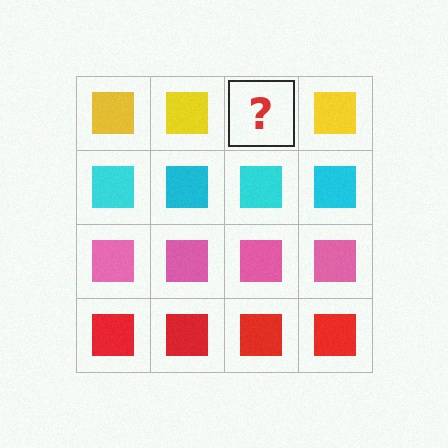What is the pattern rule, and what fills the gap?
The rule is that each row has a consistent color. The gap should be filled with a yellow square.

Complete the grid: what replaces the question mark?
The question mark should be replaced with a yellow square.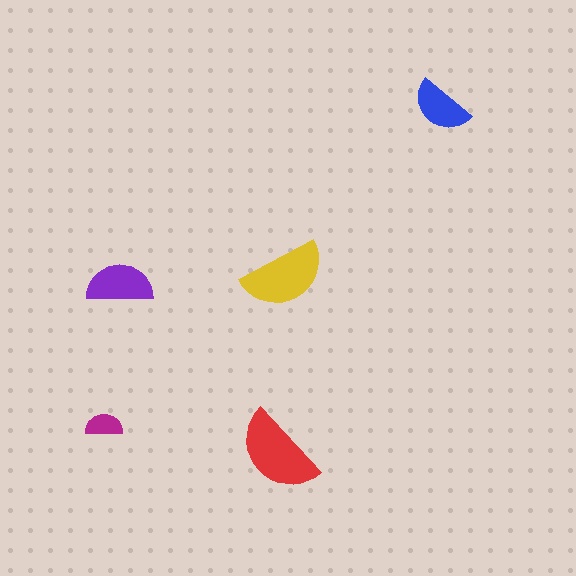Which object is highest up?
The blue semicircle is topmost.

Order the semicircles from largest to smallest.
the red one, the yellow one, the purple one, the blue one, the magenta one.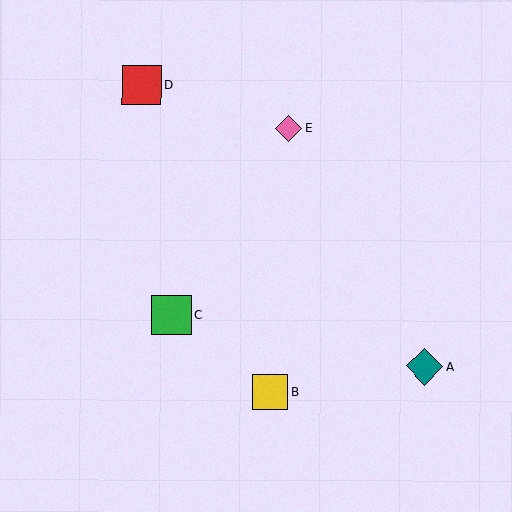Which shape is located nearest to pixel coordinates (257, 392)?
The yellow square (labeled B) at (270, 392) is nearest to that location.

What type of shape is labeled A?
Shape A is a teal diamond.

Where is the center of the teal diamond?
The center of the teal diamond is at (424, 367).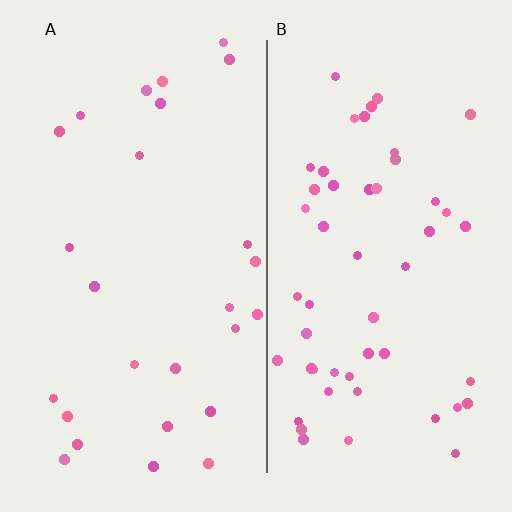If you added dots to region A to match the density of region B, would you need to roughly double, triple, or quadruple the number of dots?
Approximately double.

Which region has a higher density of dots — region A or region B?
B (the right).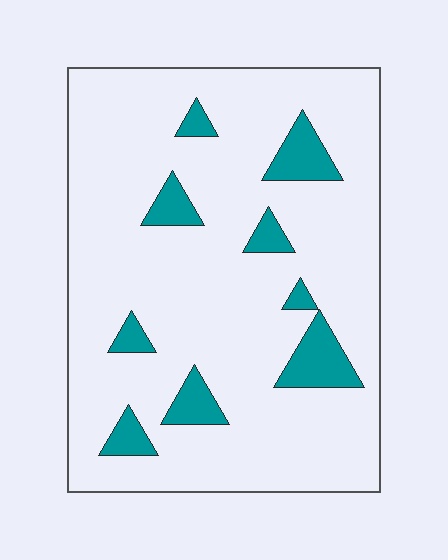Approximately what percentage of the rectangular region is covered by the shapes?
Approximately 10%.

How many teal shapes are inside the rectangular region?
9.